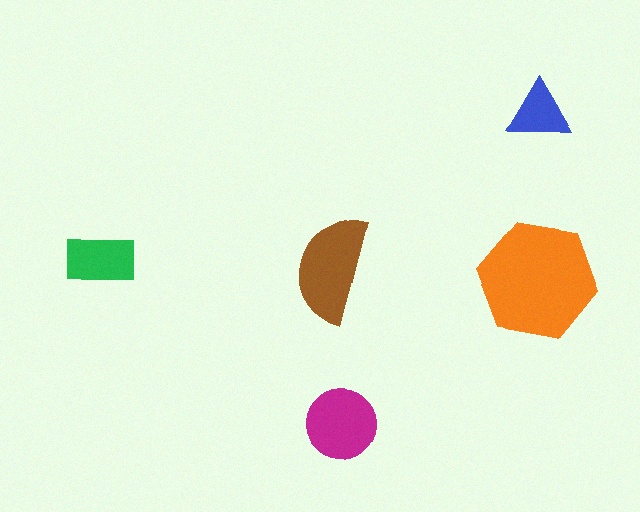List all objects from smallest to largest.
The blue triangle, the green rectangle, the magenta circle, the brown semicircle, the orange hexagon.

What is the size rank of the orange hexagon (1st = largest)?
1st.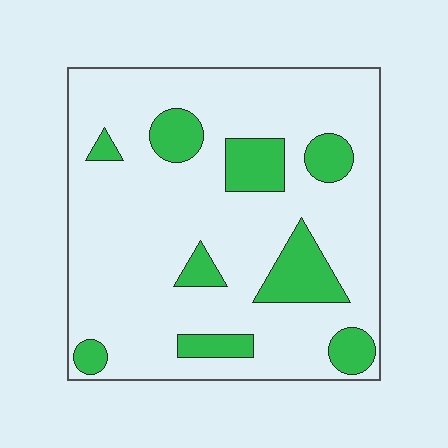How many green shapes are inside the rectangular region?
9.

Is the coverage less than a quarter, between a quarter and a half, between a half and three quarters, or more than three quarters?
Less than a quarter.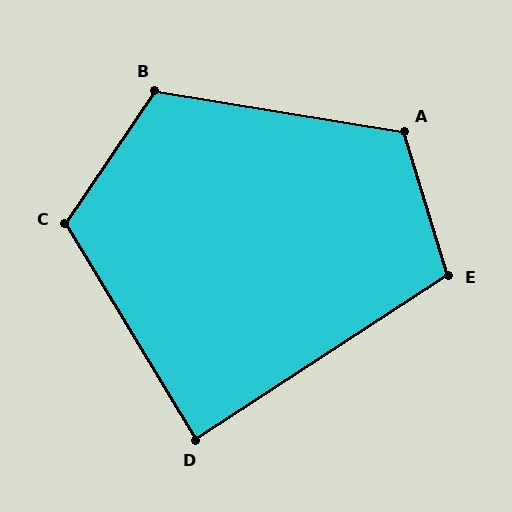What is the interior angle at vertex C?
Approximately 115 degrees (obtuse).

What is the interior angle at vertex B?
Approximately 115 degrees (obtuse).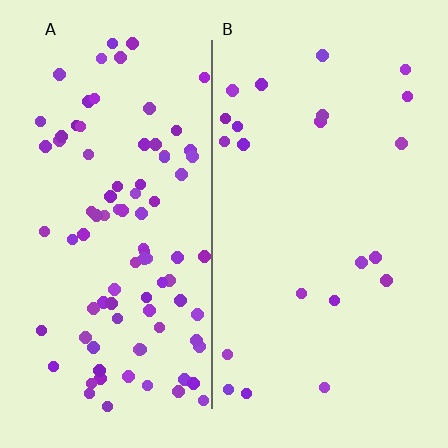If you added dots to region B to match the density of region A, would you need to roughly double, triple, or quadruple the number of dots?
Approximately quadruple.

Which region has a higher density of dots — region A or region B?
A (the left).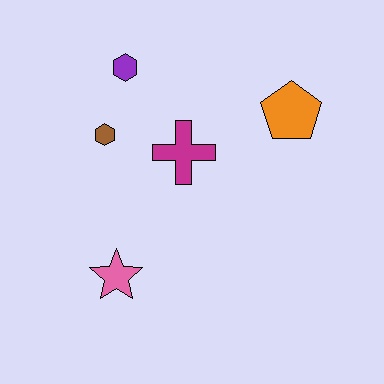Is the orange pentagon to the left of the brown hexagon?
No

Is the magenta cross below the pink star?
No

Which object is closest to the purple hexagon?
The brown hexagon is closest to the purple hexagon.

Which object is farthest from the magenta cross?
The pink star is farthest from the magenta cross.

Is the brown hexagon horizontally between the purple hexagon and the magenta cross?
No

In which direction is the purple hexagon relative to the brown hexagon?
The purple hexagon is above the brown hexagon.